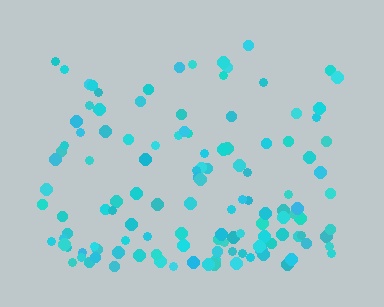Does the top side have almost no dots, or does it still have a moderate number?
Still a moderate number, just noticeably fewer than the bottom.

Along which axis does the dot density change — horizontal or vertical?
Vertical.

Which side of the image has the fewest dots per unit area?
The top.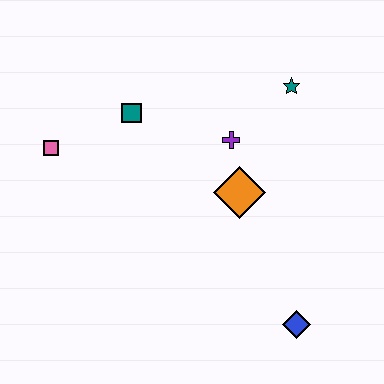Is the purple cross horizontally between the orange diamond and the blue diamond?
No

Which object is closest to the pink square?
The teal square is closest to the pink square.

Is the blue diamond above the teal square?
No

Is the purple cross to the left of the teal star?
Yes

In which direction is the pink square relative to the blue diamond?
The pink square is to the left of the blue diamond.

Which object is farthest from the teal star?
The pink square is farthest from the teal star.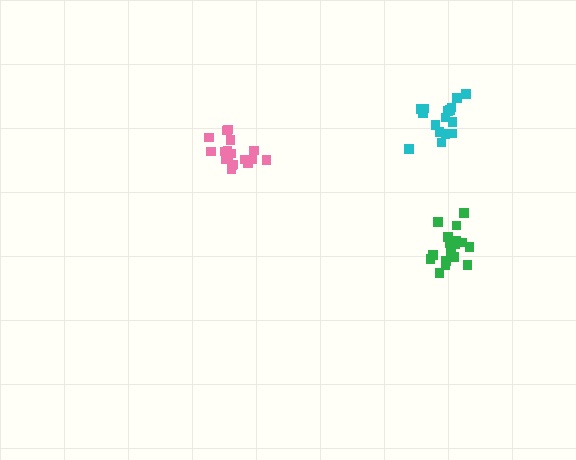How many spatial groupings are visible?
There are 3 spatial groupings.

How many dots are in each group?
Group 1: 18 dots, Group 2: 16 dots, Group 3: 17 dots (51 total).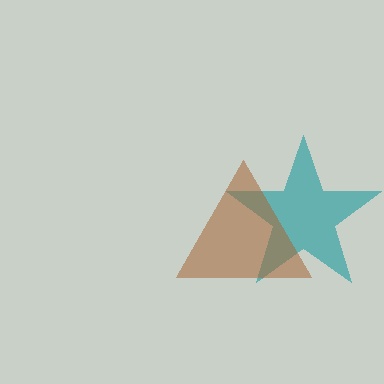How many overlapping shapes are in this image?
There are 2 overlapping shapes in the image.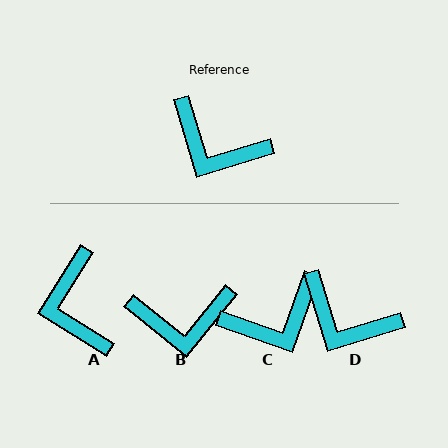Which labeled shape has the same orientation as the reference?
D.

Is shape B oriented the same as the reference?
No, it is off by about 34 degrees.